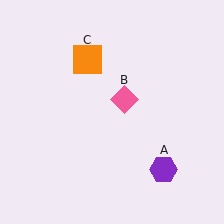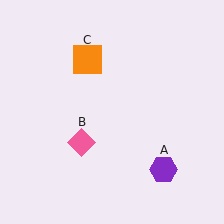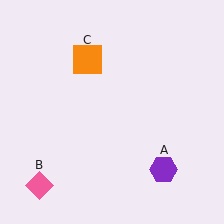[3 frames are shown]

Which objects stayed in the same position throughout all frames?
Purple hexagon (object A) and orange square (object C) remained stationary.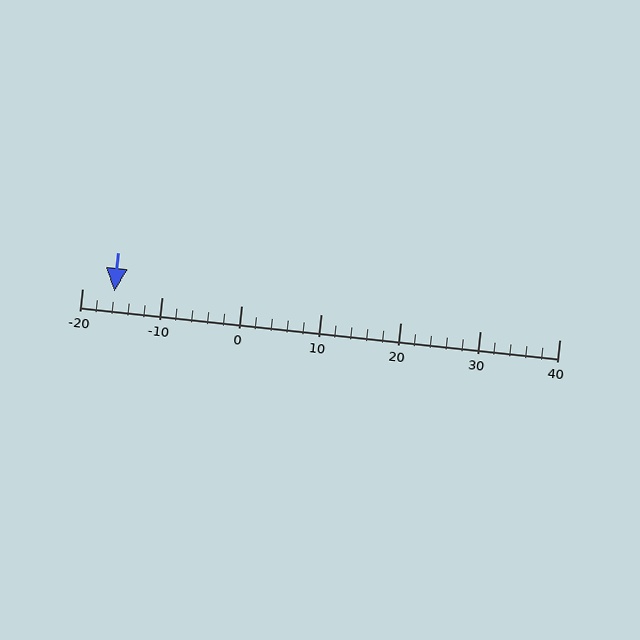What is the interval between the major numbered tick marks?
The major tick marks are spaced 10 units apart.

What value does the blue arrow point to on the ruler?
The blue arrow points to approximately -16.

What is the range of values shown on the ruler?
The ruler shows values from -20 to 40.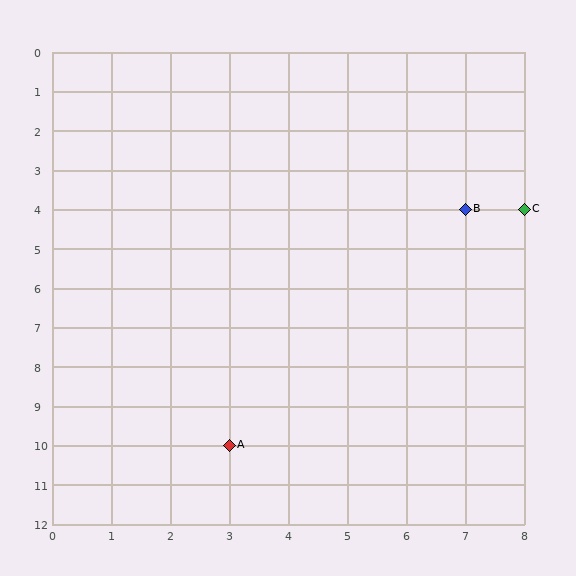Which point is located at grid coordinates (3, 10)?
Point A is at (3, 10).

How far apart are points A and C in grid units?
Points A and C are 5 columns and 6 rows apart (about 7.8 grid units diagonally).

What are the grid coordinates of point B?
Point B is at grid coordinates (7, 4).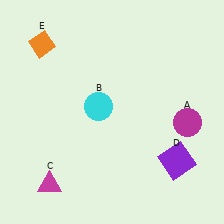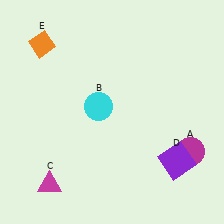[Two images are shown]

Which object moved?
The magenta circle (A) moved down.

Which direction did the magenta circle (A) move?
The magenta circle (A) moved down.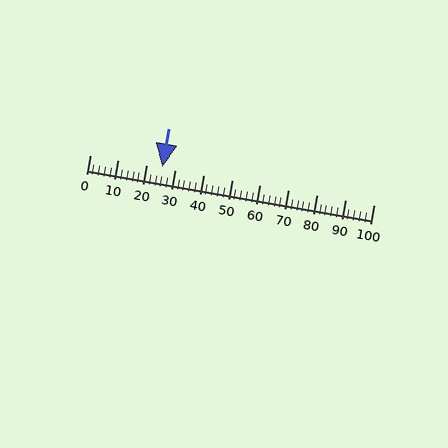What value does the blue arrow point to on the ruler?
The blue arrow points to approximately 25.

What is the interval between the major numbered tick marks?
The major tick marks are spaced 10 units apart.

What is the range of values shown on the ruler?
The ruler shows values from 0 to 100.